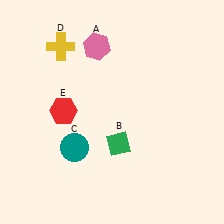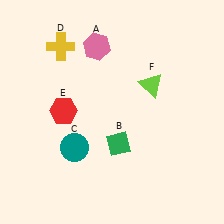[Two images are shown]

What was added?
A lime triangle (F) was added in Image 2.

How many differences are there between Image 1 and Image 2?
There is 1 difference between the two images.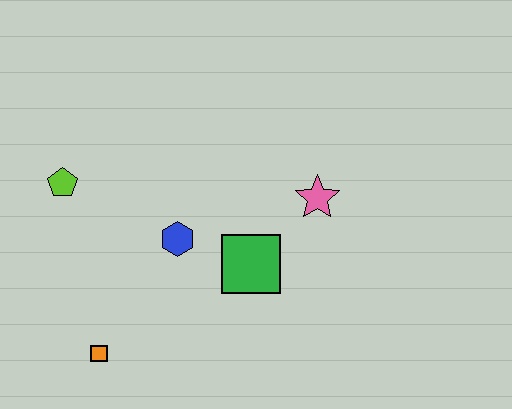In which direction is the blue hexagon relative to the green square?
The blue hexagon is to the left of the green square.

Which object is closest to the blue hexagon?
The green square is closest to the blue hexagon.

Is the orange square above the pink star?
No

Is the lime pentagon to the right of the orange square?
No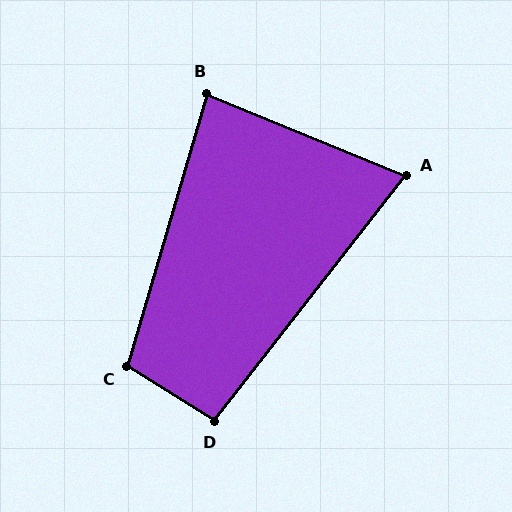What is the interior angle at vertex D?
Approximately 96 degrees (obtuse).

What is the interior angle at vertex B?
Approximately 84 degrees (acute).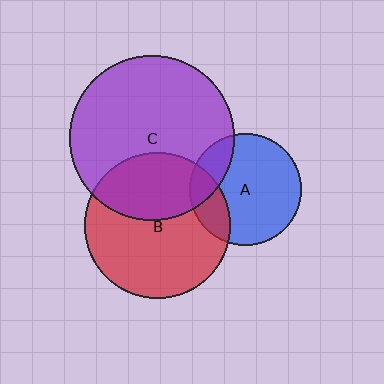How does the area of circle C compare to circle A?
Approximately 2.2 times.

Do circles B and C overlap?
Yes.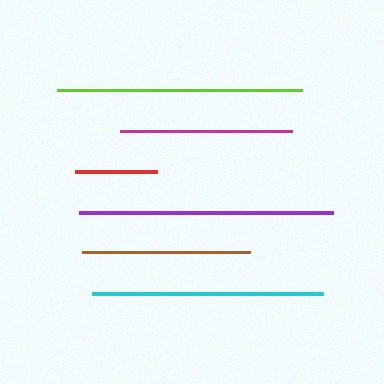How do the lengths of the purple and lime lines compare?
The purple and lime lines are approximately the same length.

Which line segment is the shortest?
The red line is the shortest at approximately 83 pixels.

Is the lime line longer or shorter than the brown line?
The lime line is longer than the brown line.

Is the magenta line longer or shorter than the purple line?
The purple line is longer than the magenta line.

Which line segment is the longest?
The purple line is the longest at approximately 254 pixels.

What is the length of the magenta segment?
The magenta segment is approximately 172 pixels long.